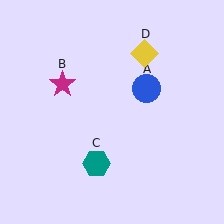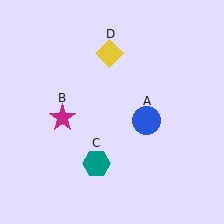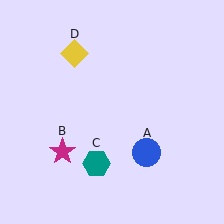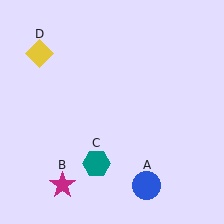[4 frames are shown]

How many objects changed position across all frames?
3 objects changed position: blue circle (object A), magenta star (object B), yellow diamond (object D).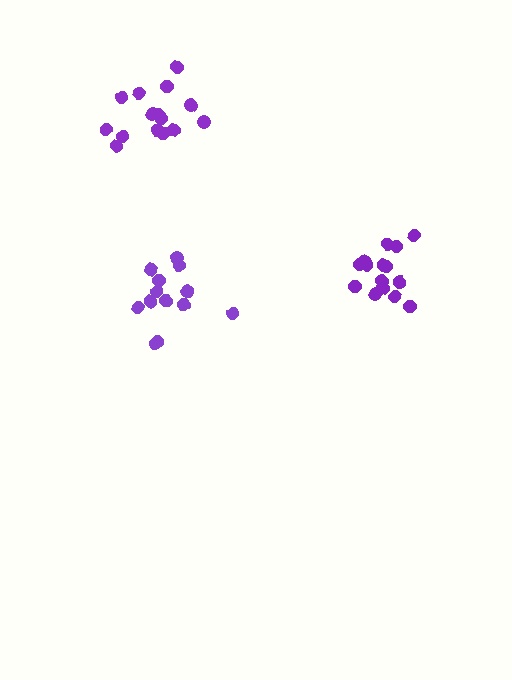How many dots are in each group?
Group 1: 15 dots, Group 2: 15 dots, Group 3: 13 dots (43 total).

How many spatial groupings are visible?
There are 3 spatial groupings.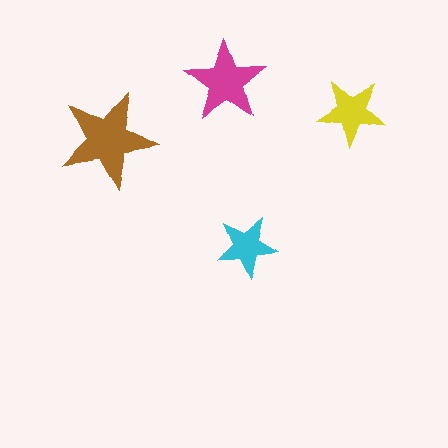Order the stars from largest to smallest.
the brown one, the magenta one, the yellow one, the cyan one.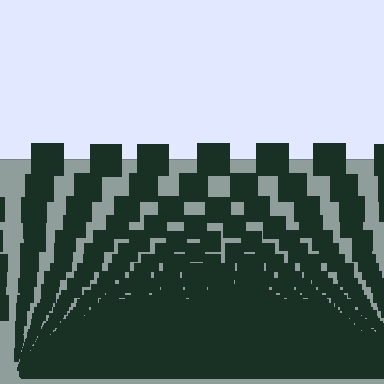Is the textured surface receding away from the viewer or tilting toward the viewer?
The surface appears to tilt toward the viewer. Texture elements get larger and sparser toward the top.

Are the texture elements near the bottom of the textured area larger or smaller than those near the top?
Smaller. The gradient is inverted — elements near the bottom are smaller and denser.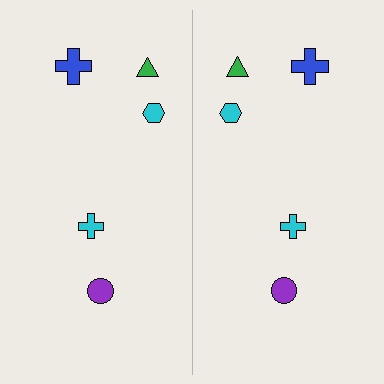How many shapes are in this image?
There are 10 shapes in this image.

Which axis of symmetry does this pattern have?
The pattern has a vertical axis of symmetry running through the center of the image.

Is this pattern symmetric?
Yes, this pattern has bilateral (reflection) symmetry.